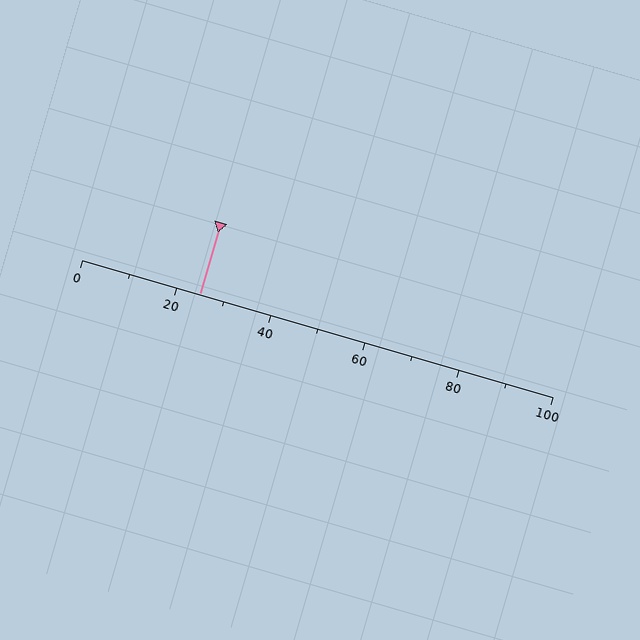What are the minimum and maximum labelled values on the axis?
The axis runs from 0 to 100.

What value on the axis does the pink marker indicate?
The marker indicates approximately 25.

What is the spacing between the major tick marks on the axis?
The major ticks are spaced 20 apart.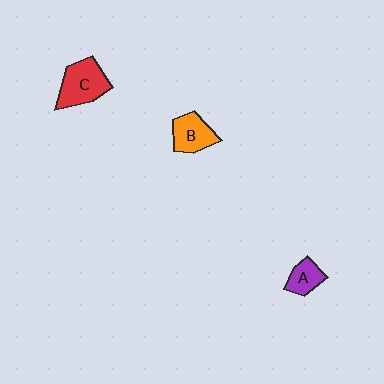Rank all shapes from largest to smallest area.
From largest to smallest: C (red), B (orange), A (purple).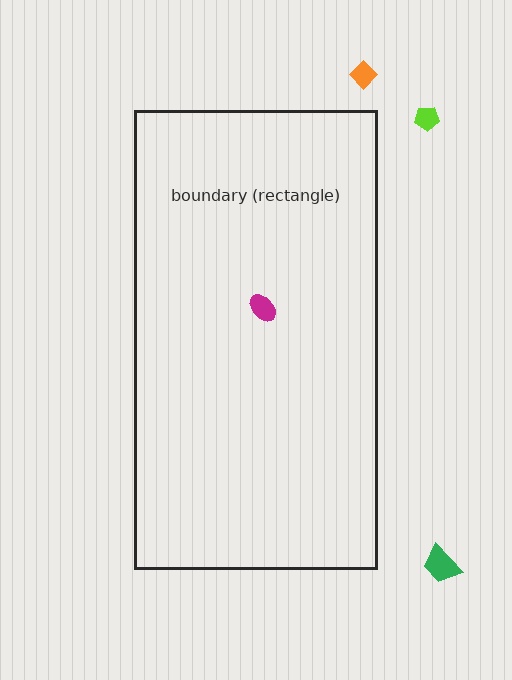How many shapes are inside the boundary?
1 inside, 3 outside.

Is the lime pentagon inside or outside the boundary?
Outside.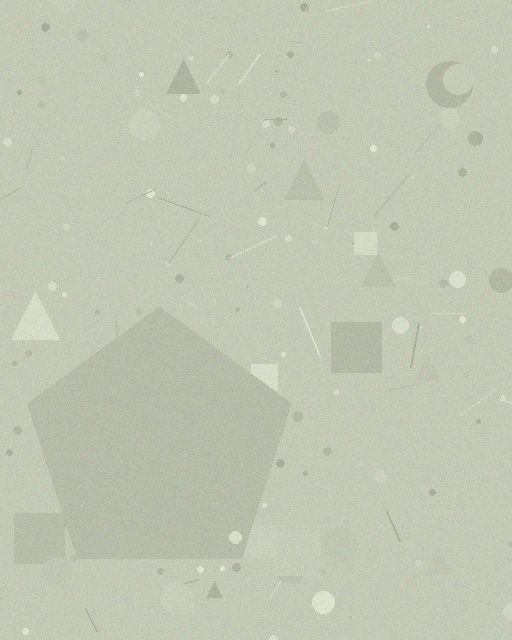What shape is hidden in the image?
A pentagon is hidden in the image.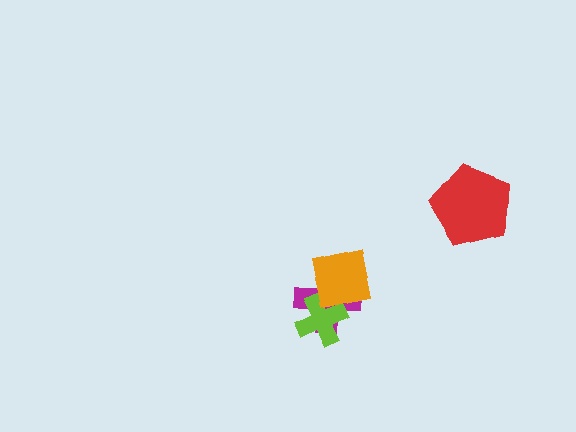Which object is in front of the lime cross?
The orange square is in front of the lime cross.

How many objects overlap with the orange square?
2 objects overlap with the orange square.